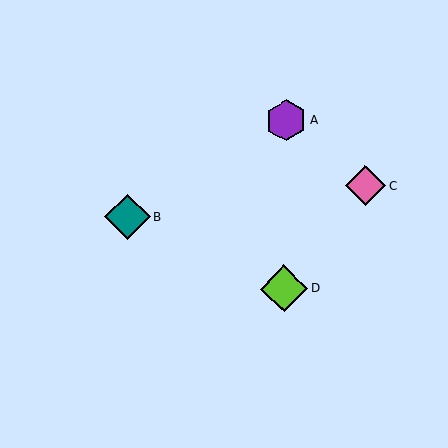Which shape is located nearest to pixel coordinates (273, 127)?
The purple hexagon (labeled A) at (286, 121) is nearest to that location.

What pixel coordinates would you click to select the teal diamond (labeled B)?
Click at (127, 217) to select the teal diamond B.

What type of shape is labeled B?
Shape B is a teal diamond.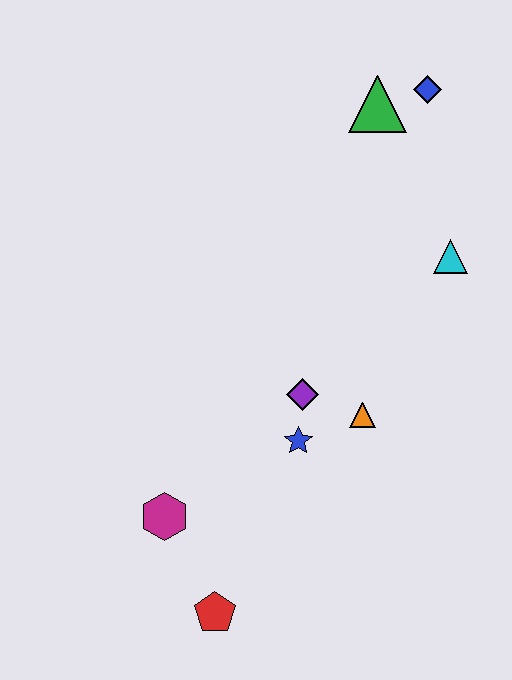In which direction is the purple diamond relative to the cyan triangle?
The purple diamond is to the left of the cyan triangle.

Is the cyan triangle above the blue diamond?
No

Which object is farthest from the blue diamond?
The red pentagon is farthest from the blue diamond.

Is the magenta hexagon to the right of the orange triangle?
No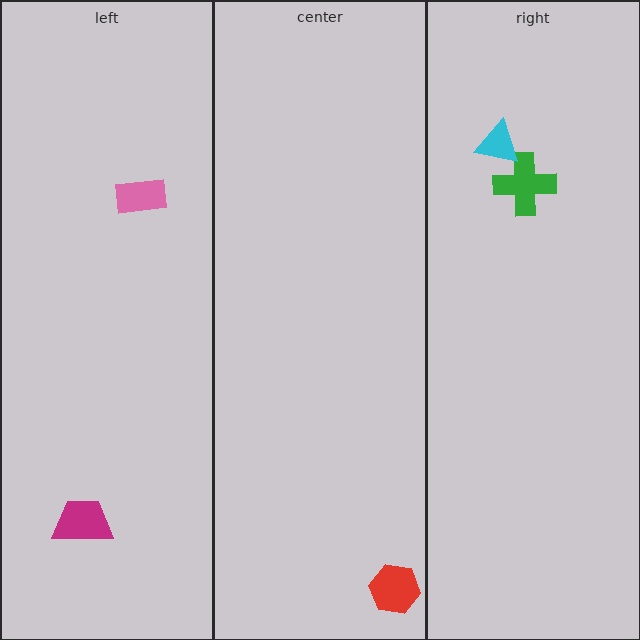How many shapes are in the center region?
1.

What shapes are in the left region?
The magenta trapezoid, the pink rectangle.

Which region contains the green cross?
The right region.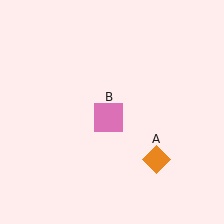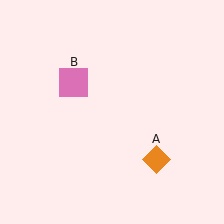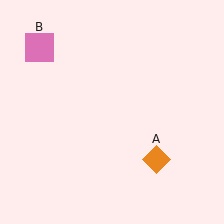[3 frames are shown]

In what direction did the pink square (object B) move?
The pink square (object B) moved up and to the left.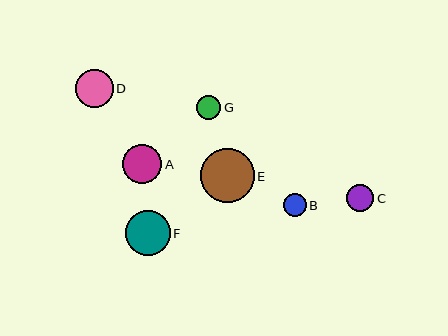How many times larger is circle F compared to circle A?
Circle F is approximately 1.1 times the size of circle A.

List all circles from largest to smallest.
From largest to smallest: E, F, A, D, C, G, B.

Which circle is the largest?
Circle E is the largest with a size of approximately 54 pixels.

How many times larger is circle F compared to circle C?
Circle F is approximately 1.7 times the size of circle C.